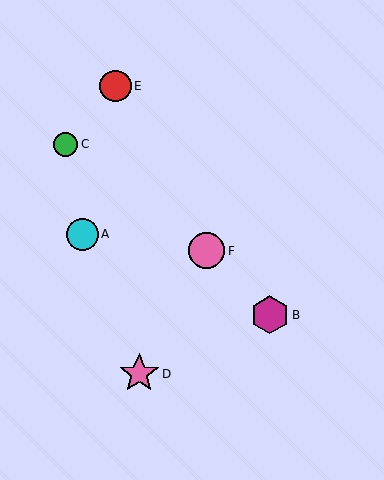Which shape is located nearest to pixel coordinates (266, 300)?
The magenta hexagon (labeled B) at (270, 315) is nearest to that location.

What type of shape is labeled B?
Shape B is a magenta hexagon.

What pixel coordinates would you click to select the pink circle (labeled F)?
Click at (207, 251) to select the pink circle F.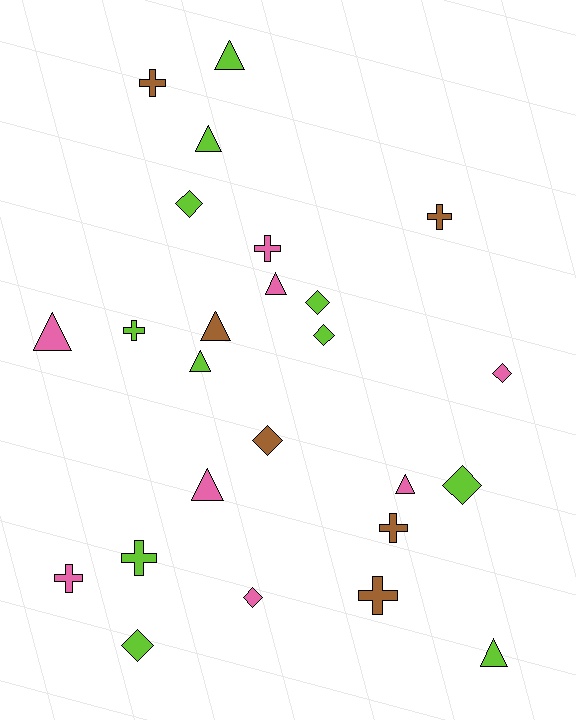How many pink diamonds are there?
There are 2 pink diamonds.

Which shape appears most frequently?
Triangle, with 9 objects.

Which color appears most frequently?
Lime, with 11 objects.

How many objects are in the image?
There are 25 objects.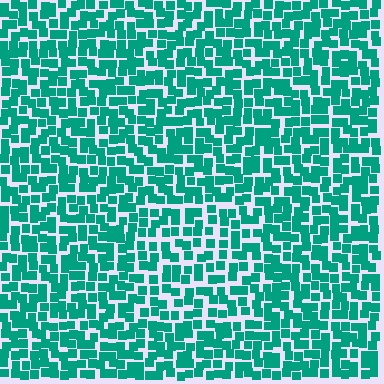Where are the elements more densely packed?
The elements are more densely packed outside the rectangle boundary.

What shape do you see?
I see a rectangle.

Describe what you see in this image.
The image contains small teal elements arranged at two different densities. A rectangle-shaped region is visible where the elements are less densely packed than the surrounding area.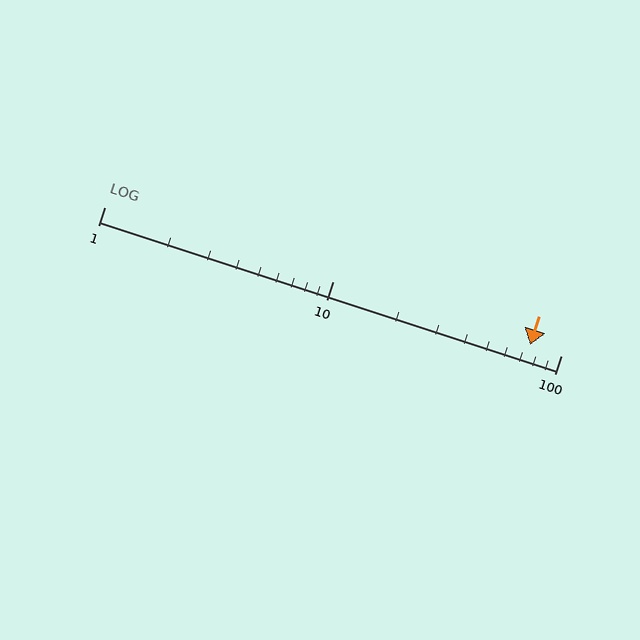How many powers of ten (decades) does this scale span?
The scale spans 2 decades, from 1 to 100.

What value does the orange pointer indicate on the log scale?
The pointer indicates approximately 73.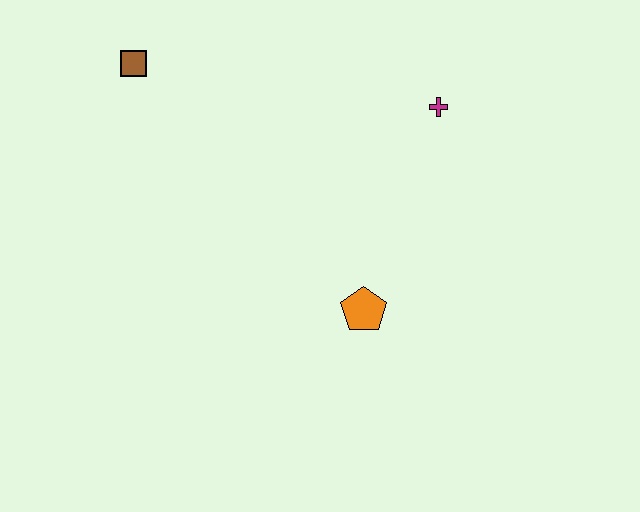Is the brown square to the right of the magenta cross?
No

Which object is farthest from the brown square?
The orange pentagon is farthest from the brown square.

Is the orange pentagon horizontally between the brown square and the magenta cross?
Yes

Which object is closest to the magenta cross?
The orange pentagon is closest to the magenta cross.